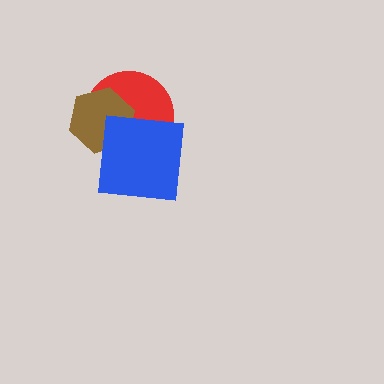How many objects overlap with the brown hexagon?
2 objects overlap with the brown hexagon.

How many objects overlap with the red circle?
2 objects overlap with the red circle.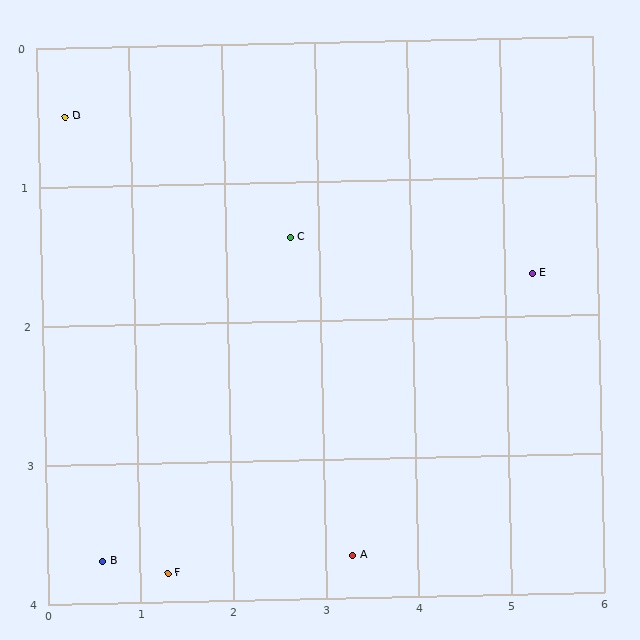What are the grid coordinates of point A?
Point A is at approximately (3.3, 3.7).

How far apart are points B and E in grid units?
Points B and E are about 5.1 grid units apart.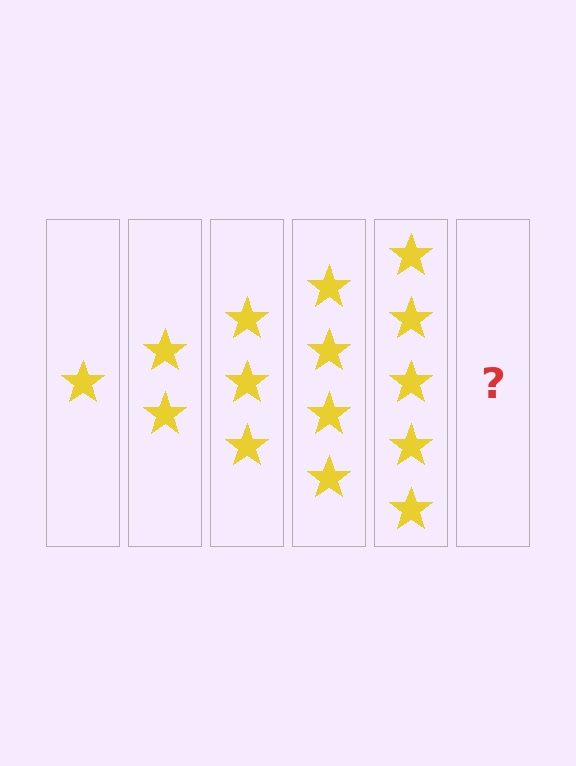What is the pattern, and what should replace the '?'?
The pattern is that each step adds one more star. The '?' should be 6 stars.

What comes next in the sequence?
The next element should be 6 stars.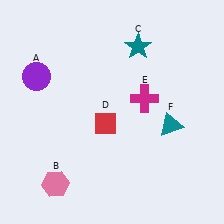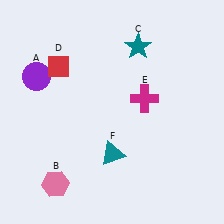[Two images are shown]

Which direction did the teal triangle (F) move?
The teal triangle (F) moved left.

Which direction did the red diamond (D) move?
The red diamond (D) moved up.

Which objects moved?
The objects that moved are: the red diamond (D), the teal triangle (F).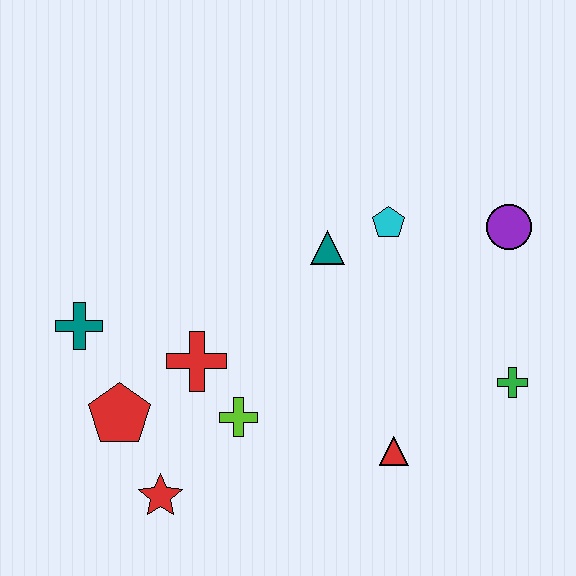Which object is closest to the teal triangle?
The cyan pentagon is closest to the teal triangle.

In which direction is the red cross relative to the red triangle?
The red cross is to the left of the red triangle.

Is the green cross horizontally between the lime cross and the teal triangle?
No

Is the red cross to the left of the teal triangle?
Yes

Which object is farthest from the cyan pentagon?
The red star is farthest from the cyan pentagon.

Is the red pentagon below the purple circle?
Yes